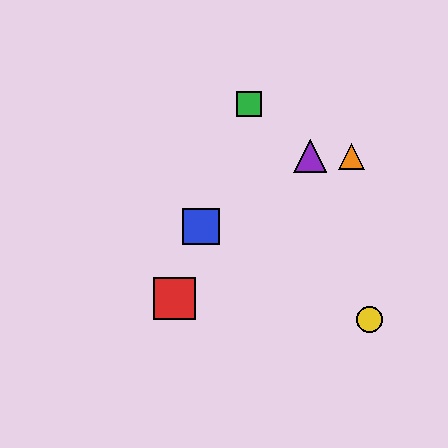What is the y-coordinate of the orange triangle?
The orange triangle is at y≈156.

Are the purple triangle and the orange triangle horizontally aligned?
Yes, both are at y≈156.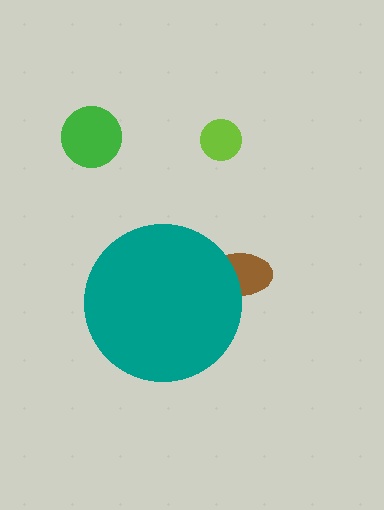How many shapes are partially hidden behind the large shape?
1 shape is partially hidden.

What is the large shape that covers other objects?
A teal circle.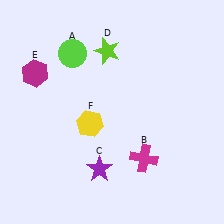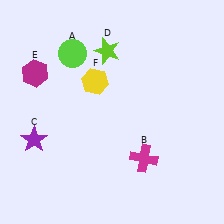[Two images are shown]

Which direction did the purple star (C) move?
The purple star (C) moved left.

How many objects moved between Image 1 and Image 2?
2 objects moved between the two images.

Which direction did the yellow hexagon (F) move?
The yellow hexagon (F) moved up.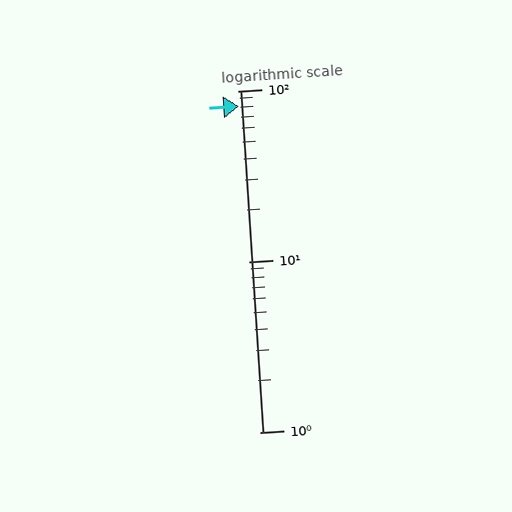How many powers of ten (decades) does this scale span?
The scale spans 2 decades, from 1 to 100.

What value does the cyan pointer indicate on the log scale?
The pointer indicates approximately 81.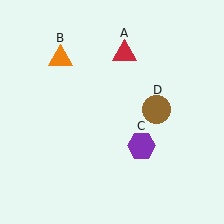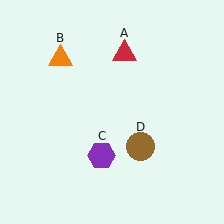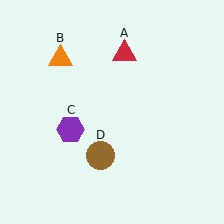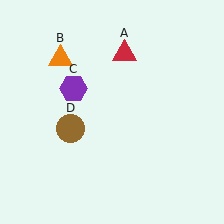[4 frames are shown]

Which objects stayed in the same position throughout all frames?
Red triangle (object A) and orange triangle (object B) remained stationary.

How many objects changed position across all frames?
2 objects changed position: purple hexagon (object C), brown circle (object D).